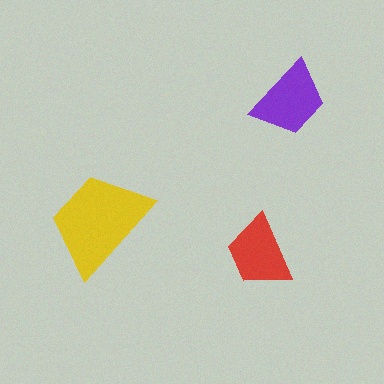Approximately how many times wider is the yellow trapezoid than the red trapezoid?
About 1.5 times wider.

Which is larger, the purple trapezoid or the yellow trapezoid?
The yellow one.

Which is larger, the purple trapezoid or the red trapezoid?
The purple one.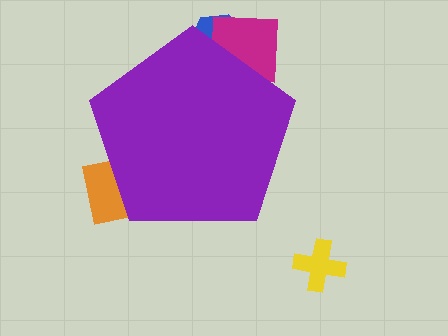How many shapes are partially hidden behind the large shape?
3 shapes are partially hidden.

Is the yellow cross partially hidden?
No, the yellow cross is fully visible.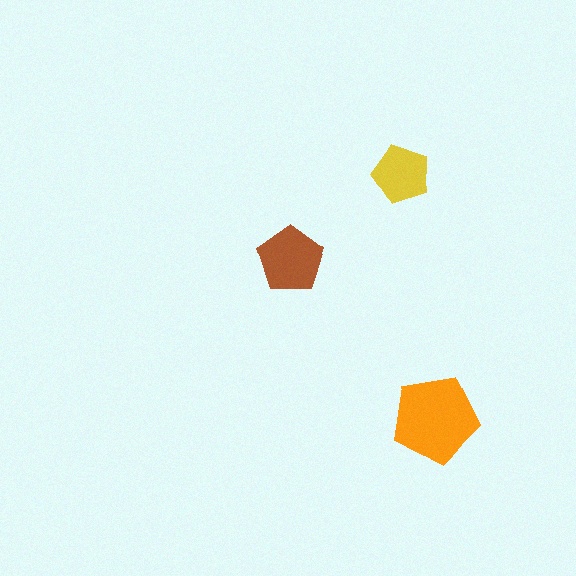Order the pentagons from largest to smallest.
the orange one, the brown one, the yellow one.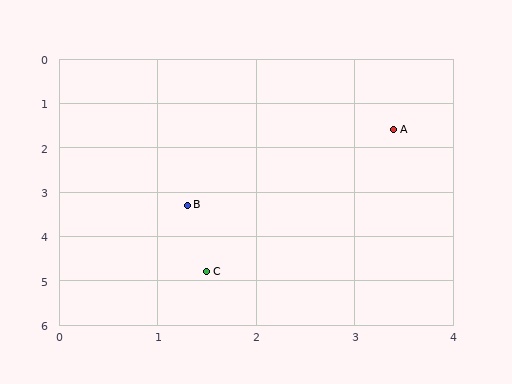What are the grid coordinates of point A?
Point A is at approximately (3.4, 1.6).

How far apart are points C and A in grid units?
Points C and A are about 3.7 grid units apart.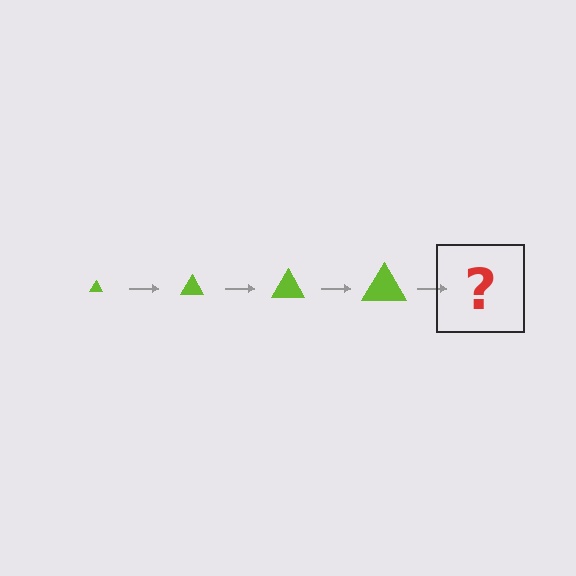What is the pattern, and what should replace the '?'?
The pattern is that the triangle gets progressively larger each step. The '?' should be a lime triangle, larger than the previous one.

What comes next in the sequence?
The next element should be a lime triangle, larger than the previous one.